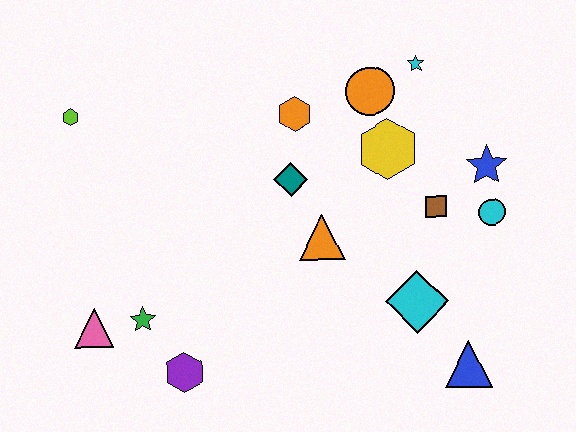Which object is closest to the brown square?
The cyan circle is closest to the brown square.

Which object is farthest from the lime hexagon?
The blue triangle is farthest from the lime hexagon.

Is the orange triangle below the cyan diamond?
No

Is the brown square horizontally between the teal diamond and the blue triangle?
Yes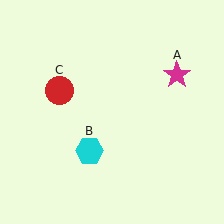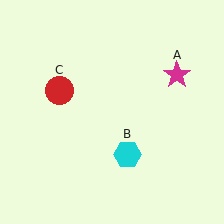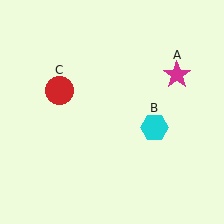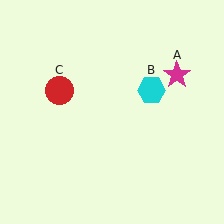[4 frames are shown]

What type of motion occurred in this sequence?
The cyan hexagon (object B) rotated counterclockwise around the center of the scene.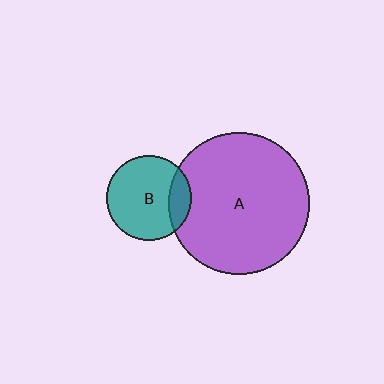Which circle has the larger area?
Circle A (purple).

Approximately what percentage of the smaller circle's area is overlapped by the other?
Approximately 20%.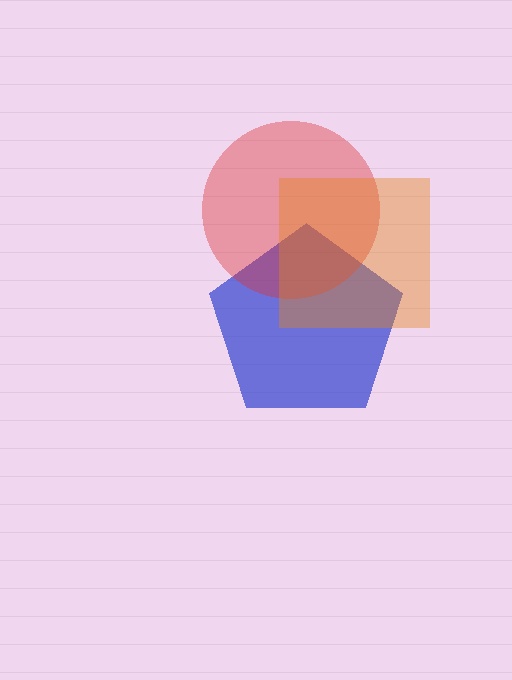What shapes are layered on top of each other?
The layered shapes are: a blue pentagon, a red circle, an orange square.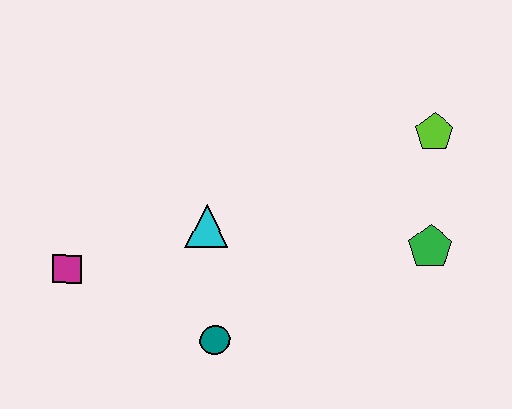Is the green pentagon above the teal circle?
Yes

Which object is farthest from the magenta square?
The lime pentagon is farthest from the magenta square.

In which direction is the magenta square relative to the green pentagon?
The magenta square is to the left of the green pentagon.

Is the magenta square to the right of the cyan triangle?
No